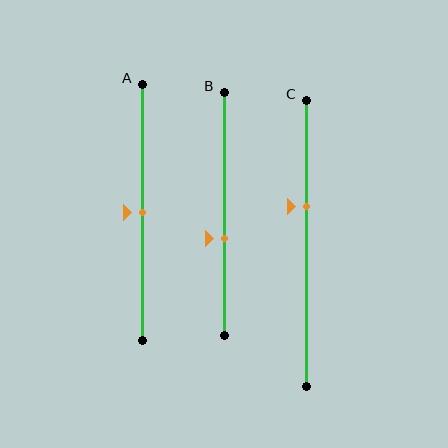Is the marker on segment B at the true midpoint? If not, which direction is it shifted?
No, the marker on segment B is shifted downward by about 10% of the segment length.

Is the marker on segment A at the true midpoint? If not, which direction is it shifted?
Yes, the marker on segment A is at the true midpoint.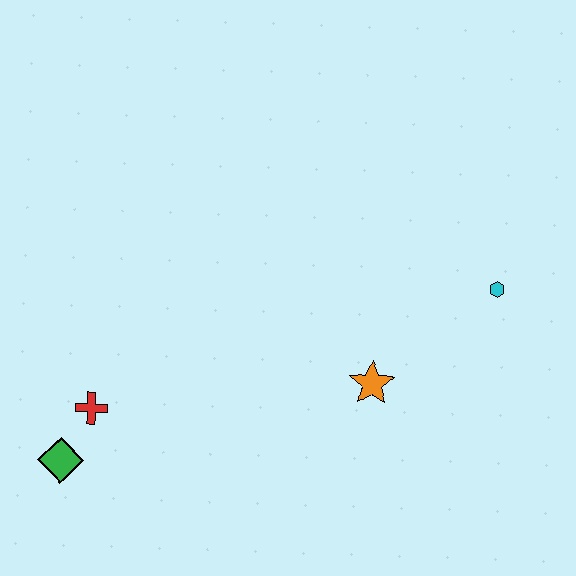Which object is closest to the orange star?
The cyan hexagon is closest to the orange star.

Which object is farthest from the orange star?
The green diamond is farthest from the orange star.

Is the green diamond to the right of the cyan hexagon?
No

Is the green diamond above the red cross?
No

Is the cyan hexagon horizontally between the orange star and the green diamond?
No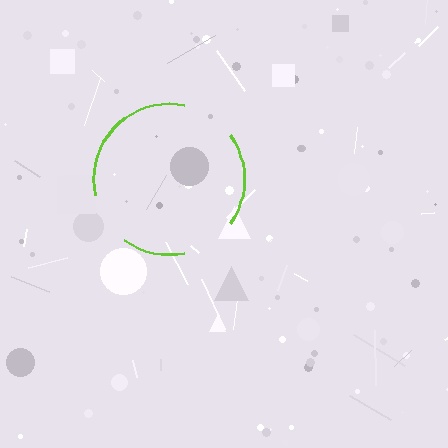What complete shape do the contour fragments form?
The contour fragments form a circle.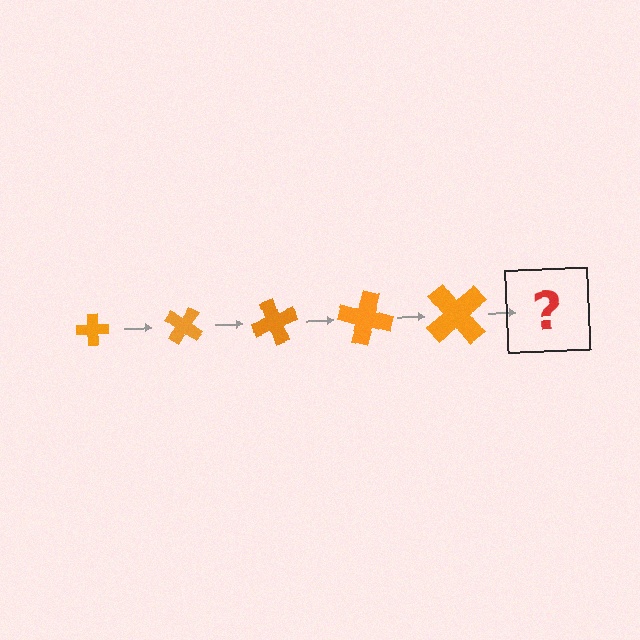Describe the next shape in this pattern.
It should be a cross, larger than the previous one and rotated 175 degrees from the start.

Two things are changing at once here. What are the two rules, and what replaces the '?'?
The two rules are that the cross grows larger each step and it rotates 35 degrees each step. The '?' should be a cross, larger than the previous one and rotated 175 degrees from the start.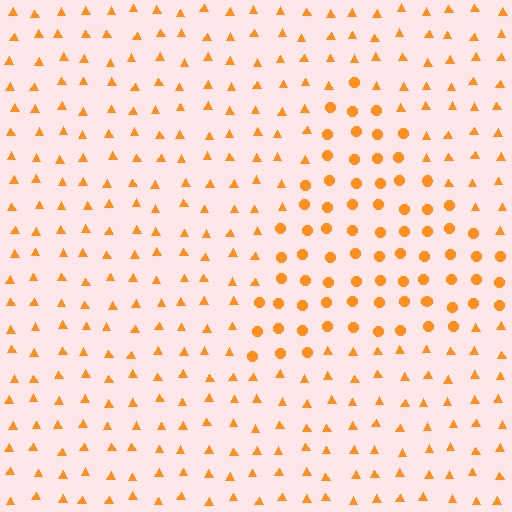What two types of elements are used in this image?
The image uses circles inside the triangle region and triangles outside it.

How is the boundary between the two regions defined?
The boundary is defined by a change in element shape: circles inside vs. triangles outside. All elements share the same color and spacing.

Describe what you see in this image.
The image is filled with small orange elements arranged in a uniform grid. A triangle-shaped region contains circles, while the surrounding area contains triangles. The boundary is defined purely by the change in element shape.